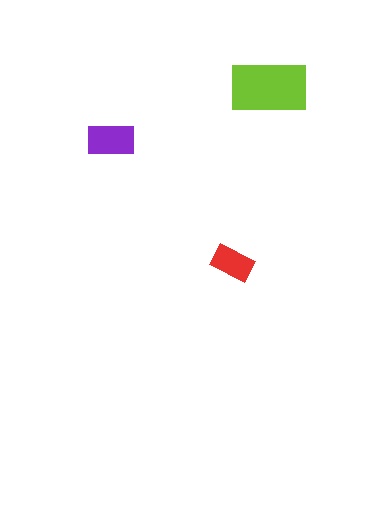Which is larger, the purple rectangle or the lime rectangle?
The lime one.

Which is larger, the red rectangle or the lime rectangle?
The lime one.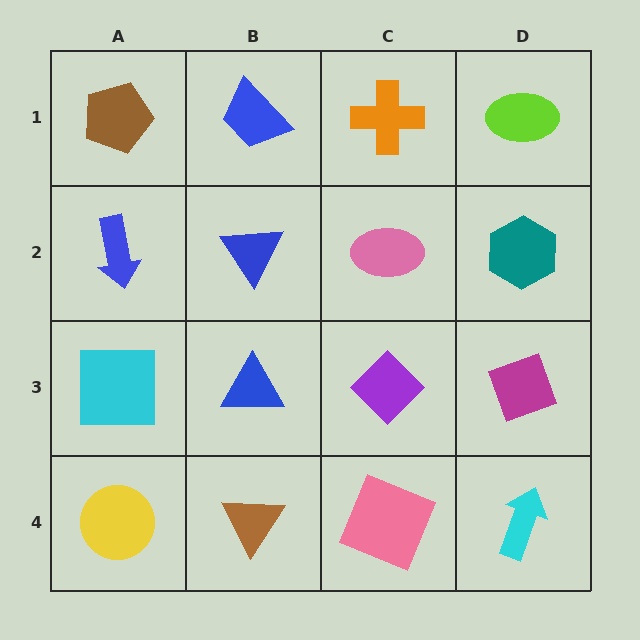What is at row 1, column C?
An orange cross.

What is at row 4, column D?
A cyan arrow.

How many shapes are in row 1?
4 shapes.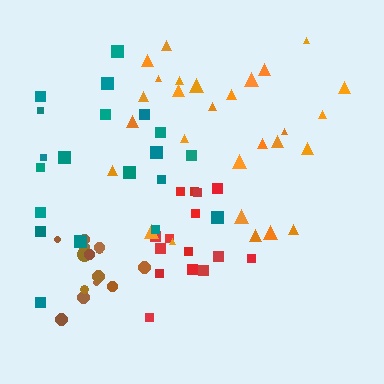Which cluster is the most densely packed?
Brown.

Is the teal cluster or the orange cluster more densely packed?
Orange.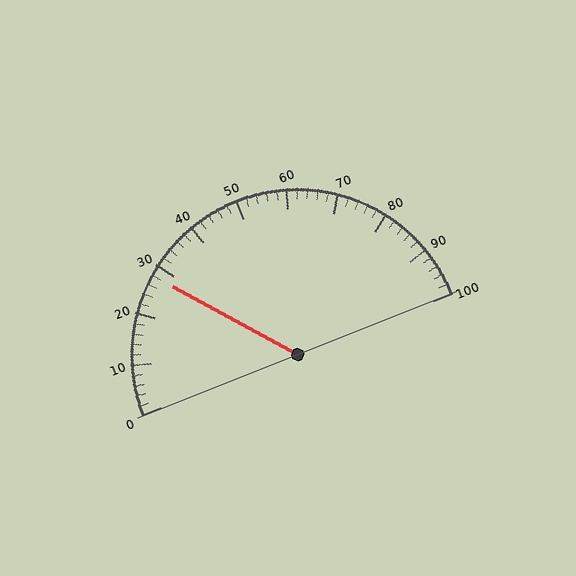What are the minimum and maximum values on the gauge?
The gauge ranges from 0 to 100.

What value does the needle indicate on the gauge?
The needle indicates approximately 28.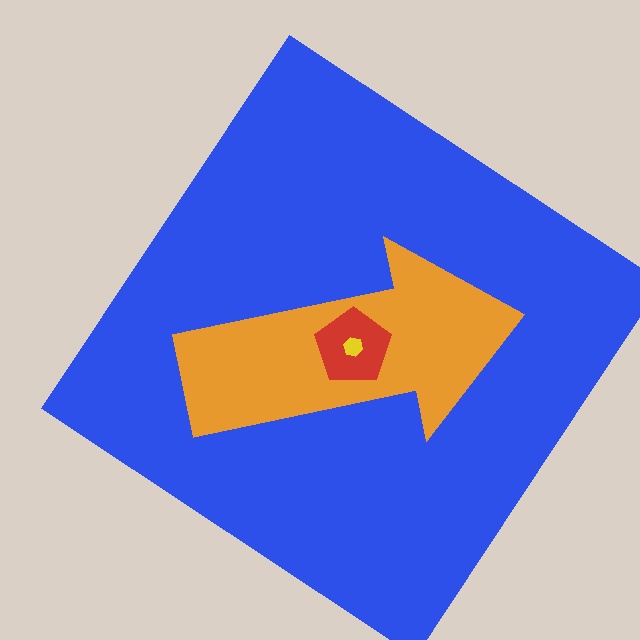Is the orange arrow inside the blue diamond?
Yes.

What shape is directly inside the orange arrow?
The red pentagon.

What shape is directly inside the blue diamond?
The orange arrow.